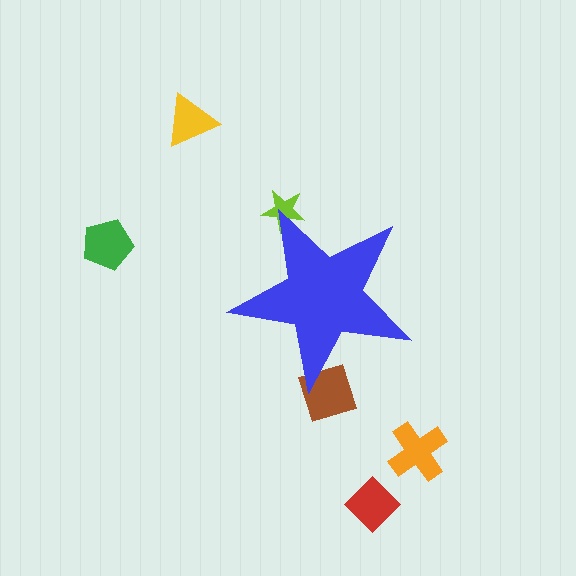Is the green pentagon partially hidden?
No, the green pentagon is fully visible.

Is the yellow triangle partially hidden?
No, the yellow triangle is fully visible.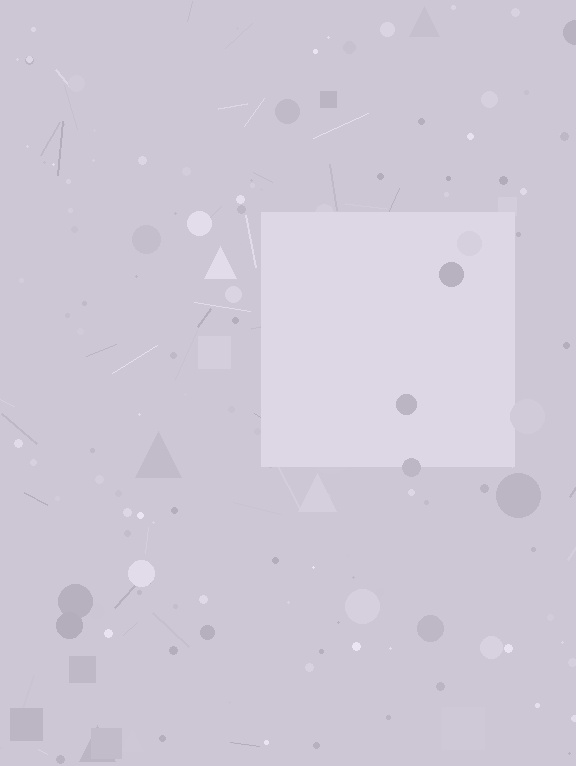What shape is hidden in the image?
A square is hidden in the image.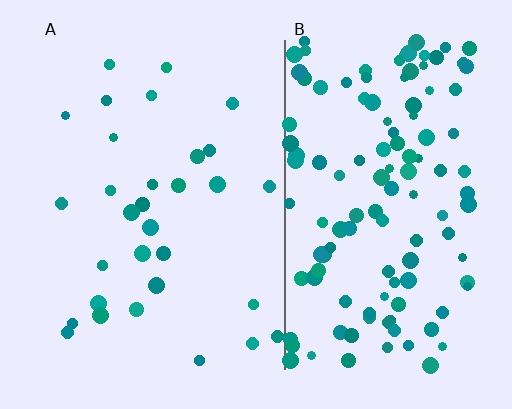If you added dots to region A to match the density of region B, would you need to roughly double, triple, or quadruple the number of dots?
Approximately quadruple.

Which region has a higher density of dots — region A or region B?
B (the right).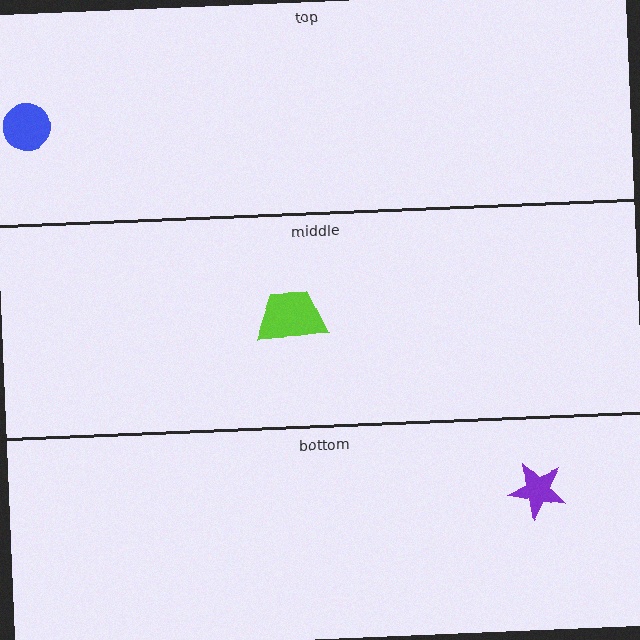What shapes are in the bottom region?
The purple star.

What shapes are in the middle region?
The lime trapezoid.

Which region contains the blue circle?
The top region.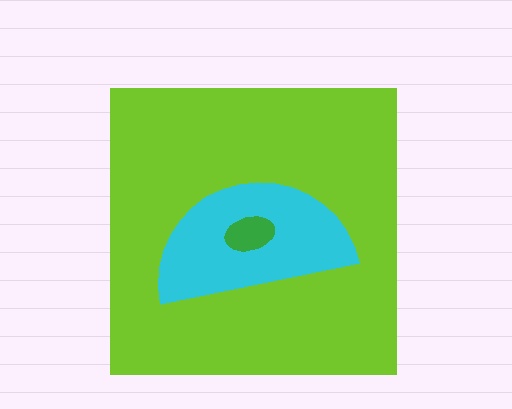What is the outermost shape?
The lime square.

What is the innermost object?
The green ellipse.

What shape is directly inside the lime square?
The cyan semicircle.